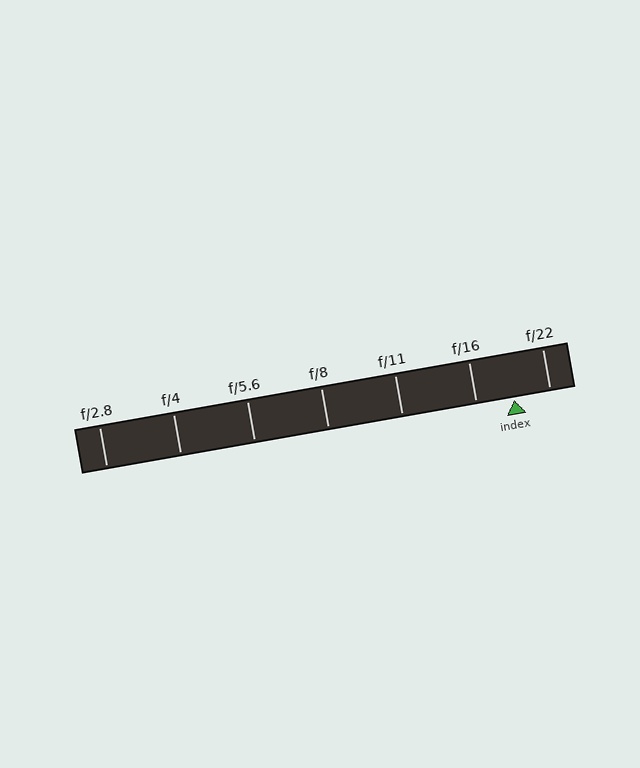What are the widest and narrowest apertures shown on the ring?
The widest aperture shown is f/2.8 and the narrowest is f/22.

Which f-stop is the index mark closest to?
The index mark is closest to f/22.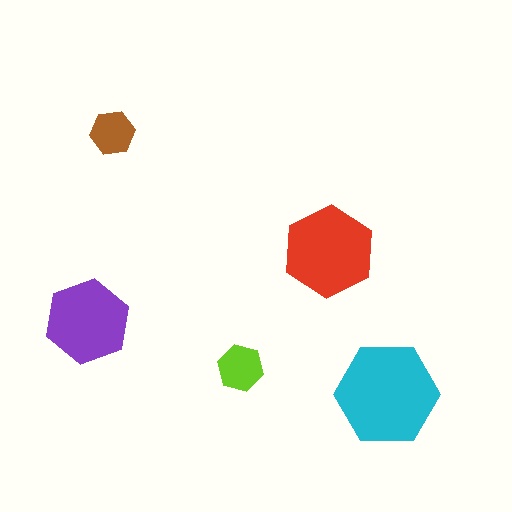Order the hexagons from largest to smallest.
the cyan one, the red one, the purple one, the lime one, the brown one.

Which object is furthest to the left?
The purple hexagon is leftmost.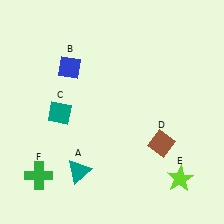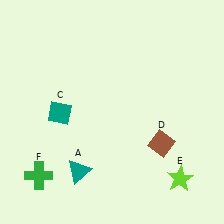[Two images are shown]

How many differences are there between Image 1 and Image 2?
There is 1 difference between the two images.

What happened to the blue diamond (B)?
The blue diamond (B) was removed in Image 2. It was in the top-left area of Image 1.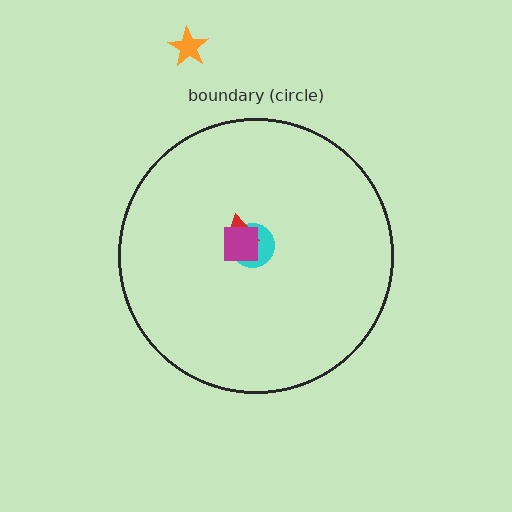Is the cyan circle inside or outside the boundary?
Inside.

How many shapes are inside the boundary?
3 inside, 1 outside.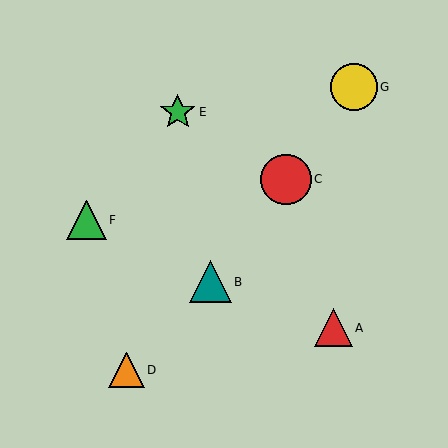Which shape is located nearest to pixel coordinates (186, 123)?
The green star (labeled E) at (178, 112) is nearest to that location.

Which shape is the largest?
The red circle (labeled C) is the largest.